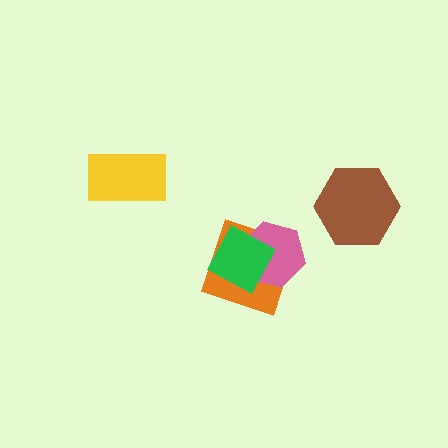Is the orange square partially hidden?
Yes, it is partially covered by another shape.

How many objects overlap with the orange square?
2 objects overlap with the orange square.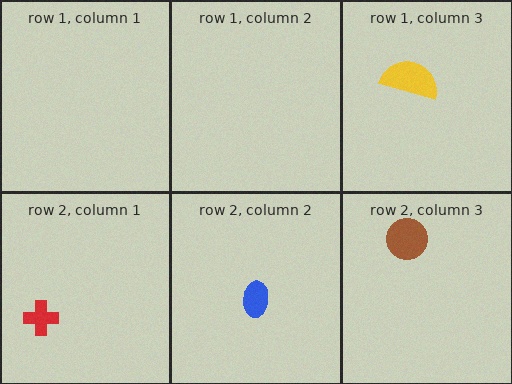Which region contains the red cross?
The row 2, column 1 region.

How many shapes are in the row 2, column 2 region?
1.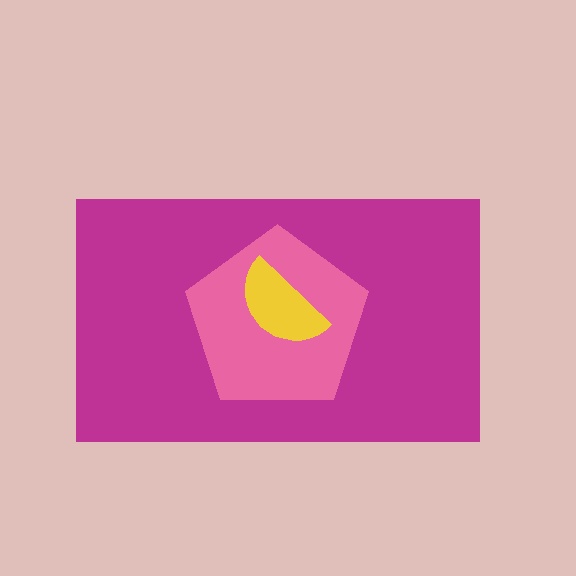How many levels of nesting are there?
3.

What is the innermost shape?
The yellow semicircle.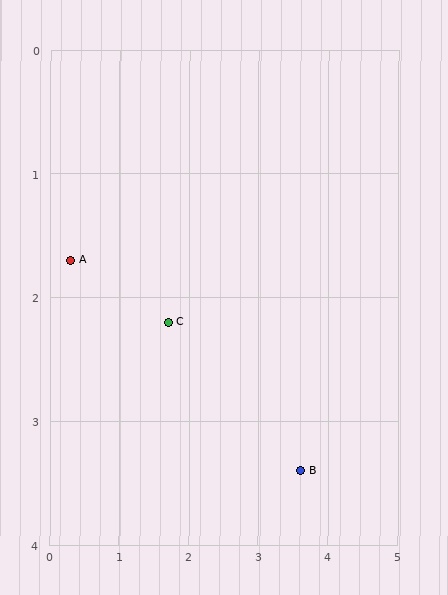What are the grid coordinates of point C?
Point C is at approximately (1.7, 2.2).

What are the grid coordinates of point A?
Point A is at approximately (0.3, 1.7).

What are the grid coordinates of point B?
Point B is at approximately (3.6, 3.4).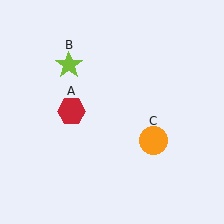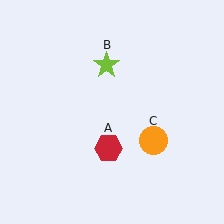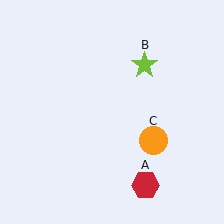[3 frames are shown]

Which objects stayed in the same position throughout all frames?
Orange circle (object C) remained stationary.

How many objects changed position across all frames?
2 objects changed position: red hexagon (object A), lime star (object B).